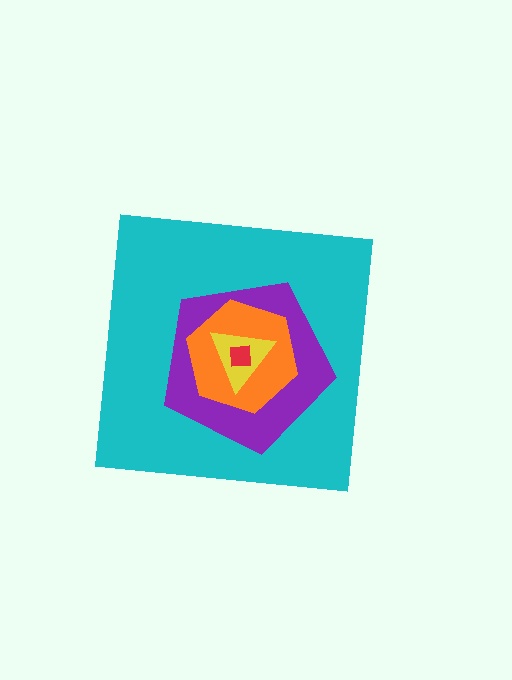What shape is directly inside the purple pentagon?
The orange hexagon.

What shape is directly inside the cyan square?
The purple pentagon.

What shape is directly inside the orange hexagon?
The yellow triangle.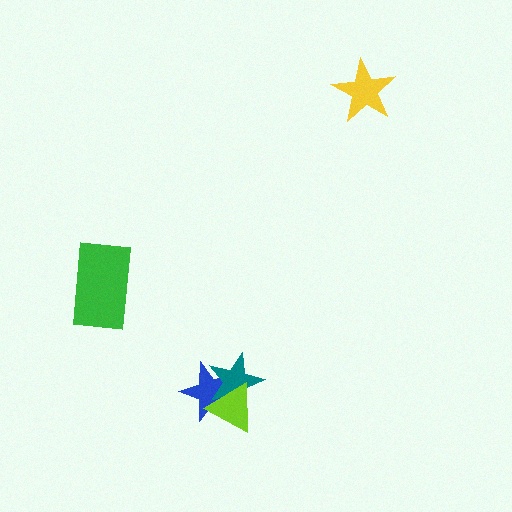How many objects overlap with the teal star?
2 objects overlap with the teal star.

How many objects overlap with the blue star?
2 objects overlap with the blue star.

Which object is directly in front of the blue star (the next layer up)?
The teal star is directly in front of the blue star.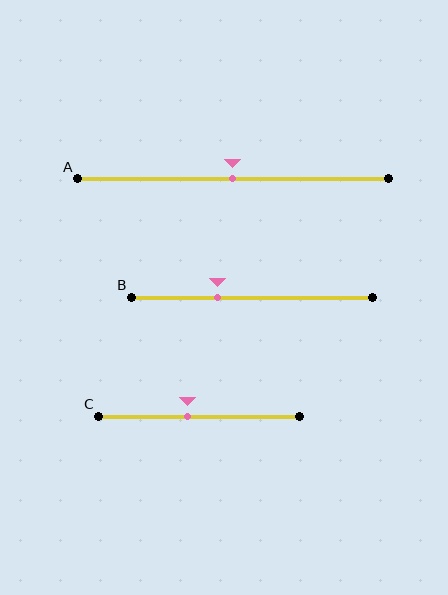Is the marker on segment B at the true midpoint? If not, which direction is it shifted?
No, the marker on segment B is shifted to the left by about 14% of the segment length.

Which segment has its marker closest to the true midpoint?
Segment A has its marker closest to the true midpoint.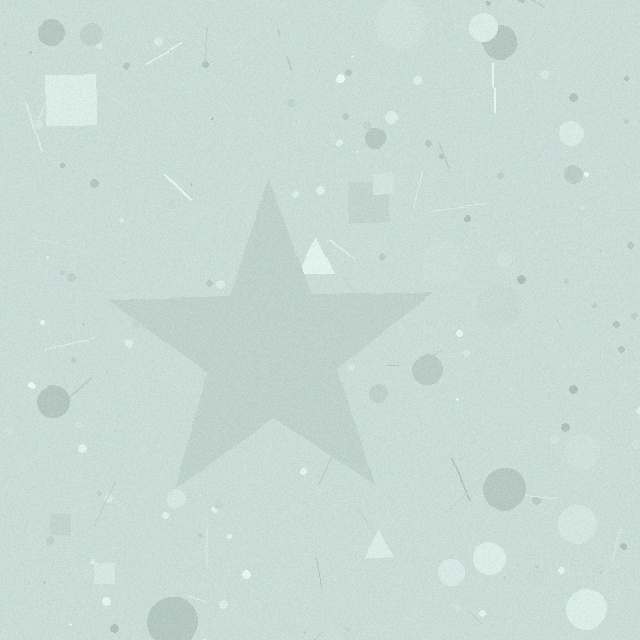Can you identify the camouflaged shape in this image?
The camouflaged shape is a star.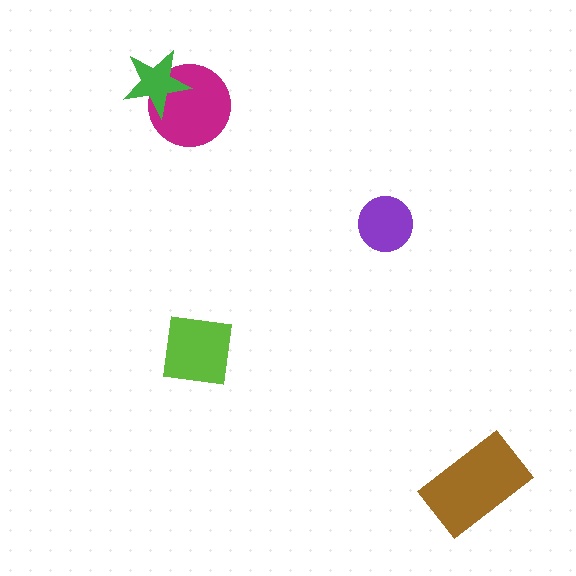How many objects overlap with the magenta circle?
1 object overlaps with the magenta circle.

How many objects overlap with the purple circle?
0 objects overlap with the purple circle.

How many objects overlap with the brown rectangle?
0 objects overlap with the brown rectangle.